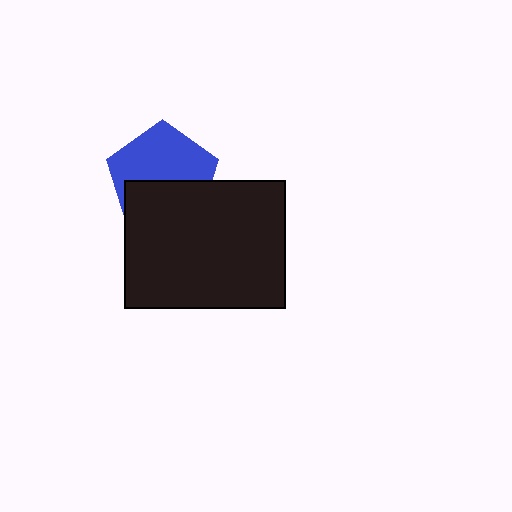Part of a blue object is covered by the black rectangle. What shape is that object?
It is a pentagon.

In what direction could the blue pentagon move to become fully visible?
The blue pentagon could move up. That would shift it out from behind the black rectangle entirely.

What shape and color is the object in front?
The object in front is a black rectangle.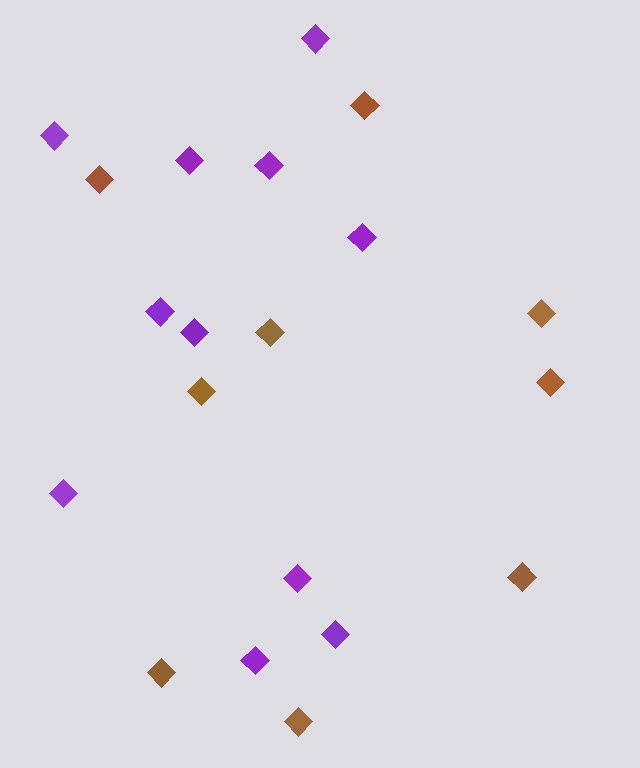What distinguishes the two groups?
There are 2 groups: one group of purple diamonds (11) and one group of brown diamonds (9).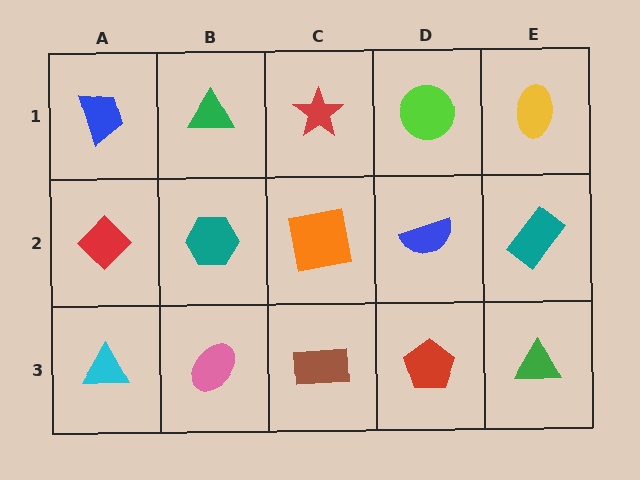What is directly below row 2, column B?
A pink ellipse.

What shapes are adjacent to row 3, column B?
A teal hexagon (row 2, column B), a cyan triangle (row 3, column A), a brown rectangle (row 3, column C).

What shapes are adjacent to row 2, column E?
A yellow ellipse (row 1, column E), a green triangle (row 3, column E), a blue semicircle (row 2, column D).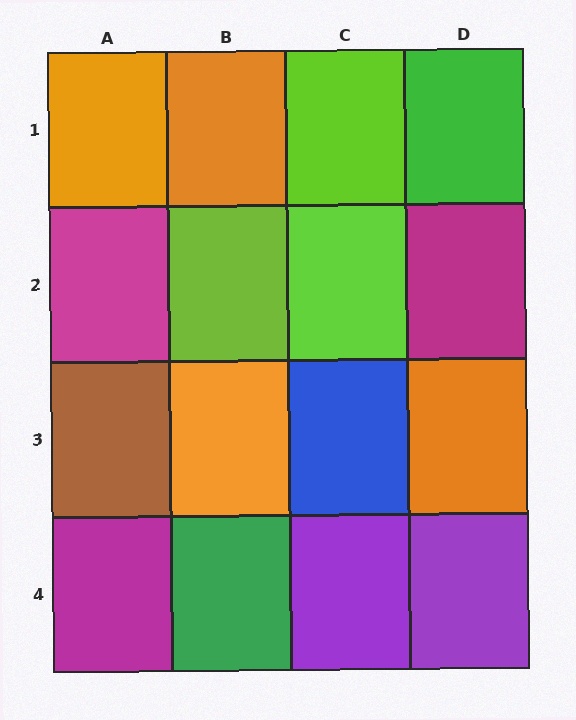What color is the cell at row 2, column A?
Magenta.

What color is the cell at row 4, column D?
Purple.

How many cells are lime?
3 cells are lime.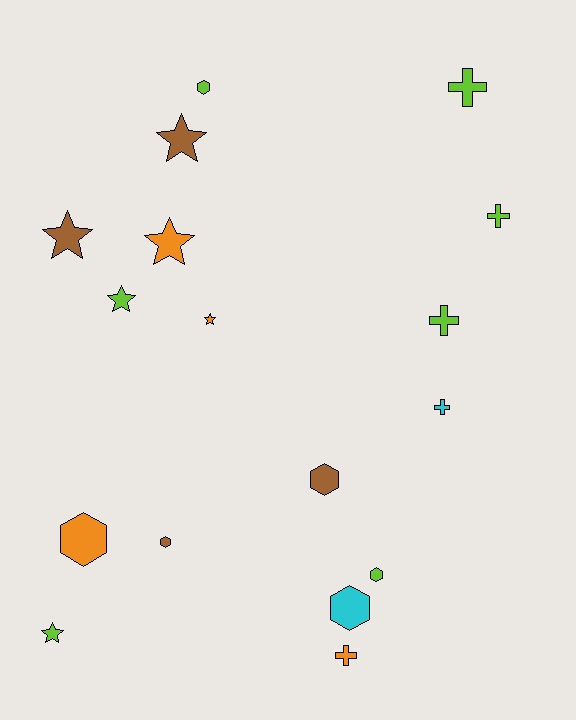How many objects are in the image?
There are 17 objects.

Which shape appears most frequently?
Star, with 6 objects.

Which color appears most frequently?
Lime, with 7 objects.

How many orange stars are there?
There are 2 orange stars.